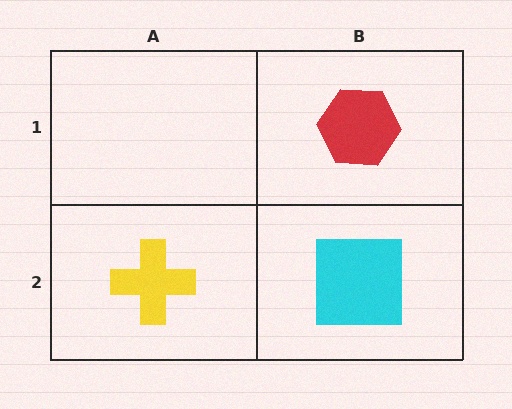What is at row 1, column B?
A red hexagon.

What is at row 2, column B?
A cyan square.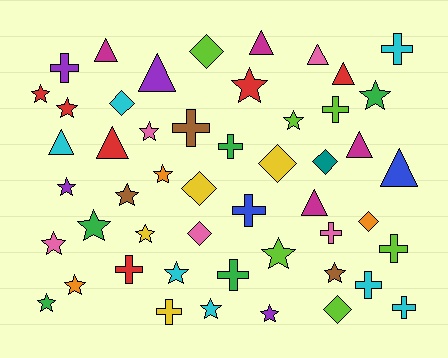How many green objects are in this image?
There are 5 green objects.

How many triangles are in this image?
There are 10 triangles.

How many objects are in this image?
There are 50 objects.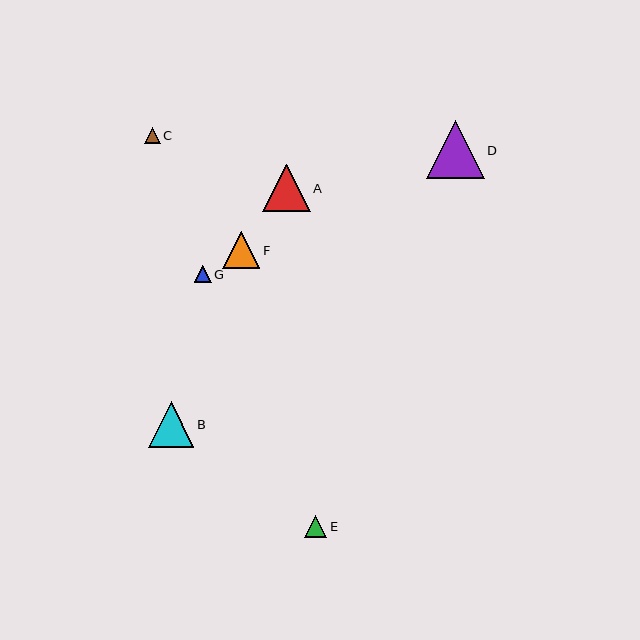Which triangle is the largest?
Triangle D is the largest with a size of approximately 57 pixels.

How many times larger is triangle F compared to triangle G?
Triangle F is approximately 2.2 times the size of triangle G.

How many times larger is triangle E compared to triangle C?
Triangle E is approximately 1.4 times the size of triangle C.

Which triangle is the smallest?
Triangle C is the smallest with a size of approximately 16 pixels.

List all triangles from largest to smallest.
From largest to smallest: D, A, B, F, E, G, C.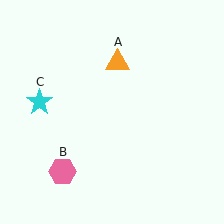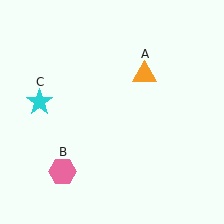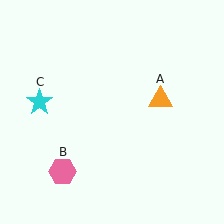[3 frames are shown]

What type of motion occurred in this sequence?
The orange triangle (object A) rotated clockwise around the center of the scene.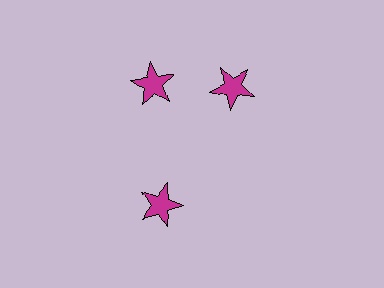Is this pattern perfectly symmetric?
No. The 3 magenta stars are arranged in a ring, but one element near the 3 o'clock position is rotated out of alignment along the ring, breaking the 3-fold rotational symmetry.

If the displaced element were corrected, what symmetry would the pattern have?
It would have 3-fold rotational symmetry — the pattern would map onto itself every 120 degrees.